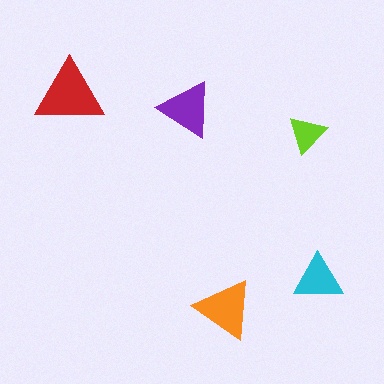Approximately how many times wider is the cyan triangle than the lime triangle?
About 1.5 times wider.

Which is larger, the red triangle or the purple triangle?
The red one.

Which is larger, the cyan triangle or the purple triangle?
The purple one.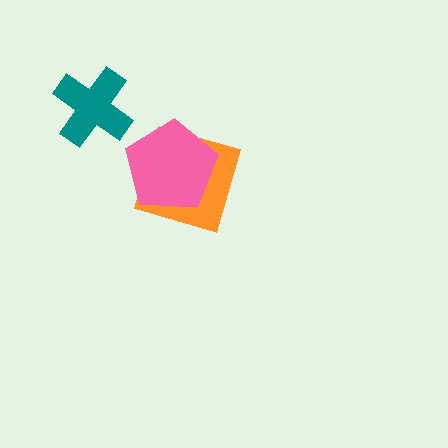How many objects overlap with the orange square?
1 object overlaps with the orange square.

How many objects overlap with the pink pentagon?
1 object overlaps with the pink pentagon.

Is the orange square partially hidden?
Yes, it is partially covered by another shape.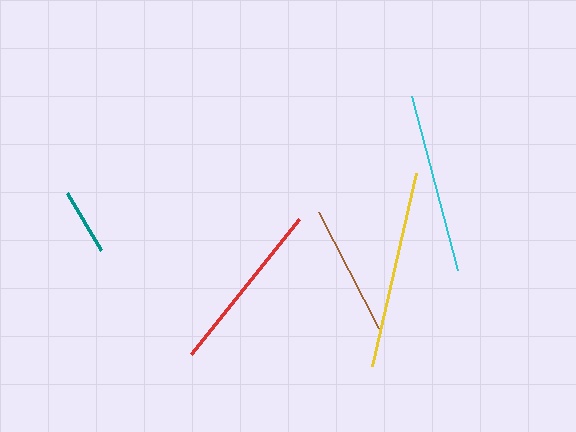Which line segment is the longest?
The yellow line is the longest at approximately 198 pixels.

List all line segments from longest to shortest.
From longest to shortest: yellow, cyan, red, brown, teal.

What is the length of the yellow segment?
The yellow segment is approximately 198 pixels long.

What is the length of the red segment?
The red segment is approximately 173 pixels long.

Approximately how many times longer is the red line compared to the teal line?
The red line is approximately 2.6 times the length of the teal line.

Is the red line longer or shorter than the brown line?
The red line is longer than the brown line.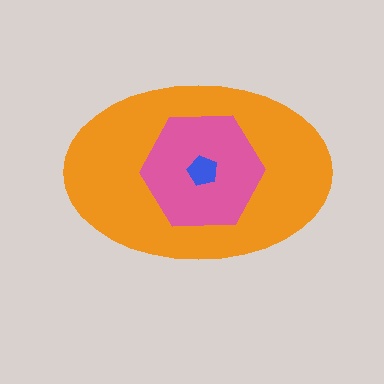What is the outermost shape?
The orange ellipse.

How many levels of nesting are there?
3.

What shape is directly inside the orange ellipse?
The pink hexagon.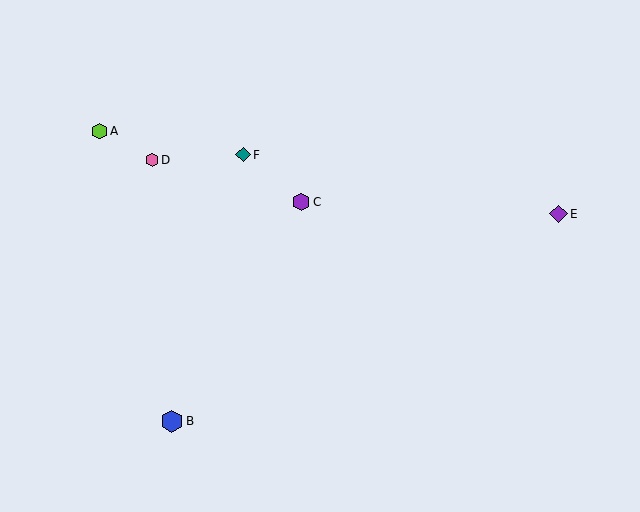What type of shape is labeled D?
Shape D is a pink hexagon.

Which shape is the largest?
The blue hexagon (labeled B) is the largest.